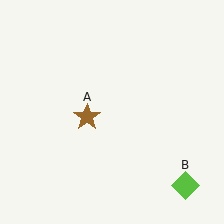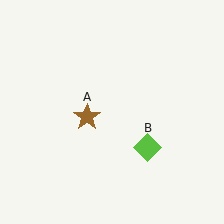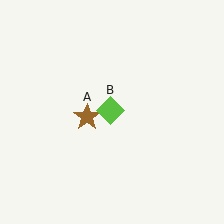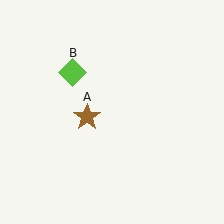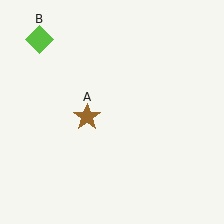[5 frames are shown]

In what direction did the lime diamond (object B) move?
The lime diamond (object B) moved up and to the left.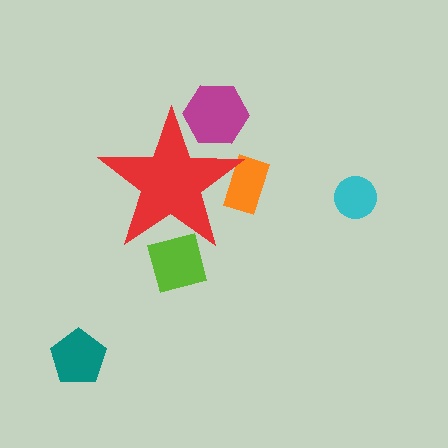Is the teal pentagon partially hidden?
No, the teal pentagon is fully visible.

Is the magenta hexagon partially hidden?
Yes, the magenta hexagon is partially hidden behind the red star.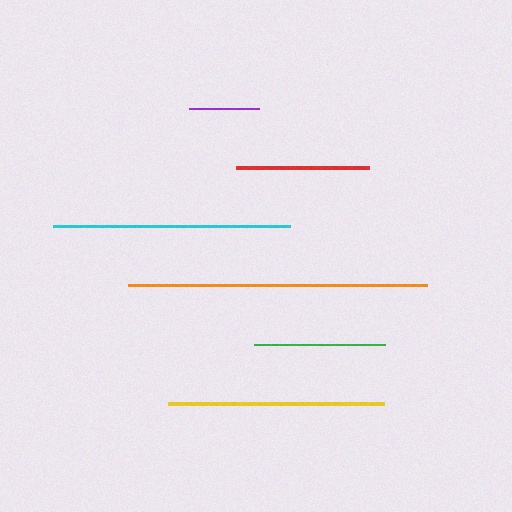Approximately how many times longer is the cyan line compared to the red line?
The cyan line is approximately 1.8 times the length of the red line.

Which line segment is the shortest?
The purple line is the shortest at approximately 69 pixels.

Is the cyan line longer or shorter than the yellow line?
The cyan line is longer than the yellow line.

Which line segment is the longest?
The orange line is the longest at approximately 299 pixels.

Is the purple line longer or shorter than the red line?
The red line is longer than the purple line.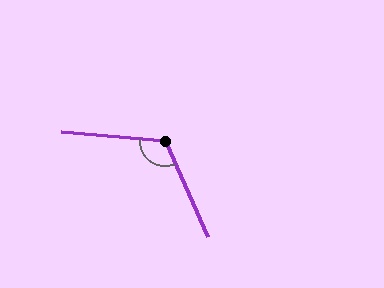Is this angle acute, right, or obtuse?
It is obtuse.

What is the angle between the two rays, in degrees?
Approximately 119 degrees.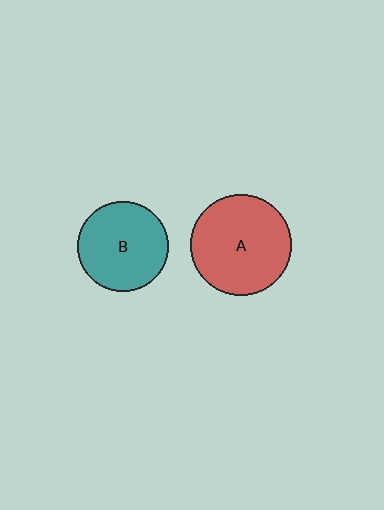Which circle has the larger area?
Circle A (red).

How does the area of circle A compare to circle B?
Approximately 1.3 times.